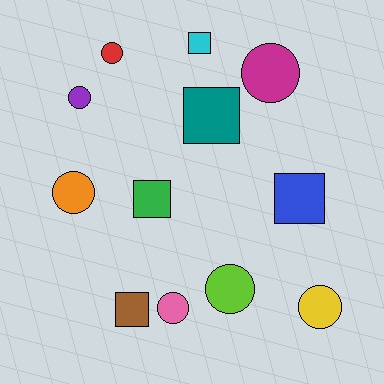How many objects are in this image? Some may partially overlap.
There are 12 objects.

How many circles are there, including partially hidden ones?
There are 7 circles.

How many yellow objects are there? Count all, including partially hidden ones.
There is 1 yellow object.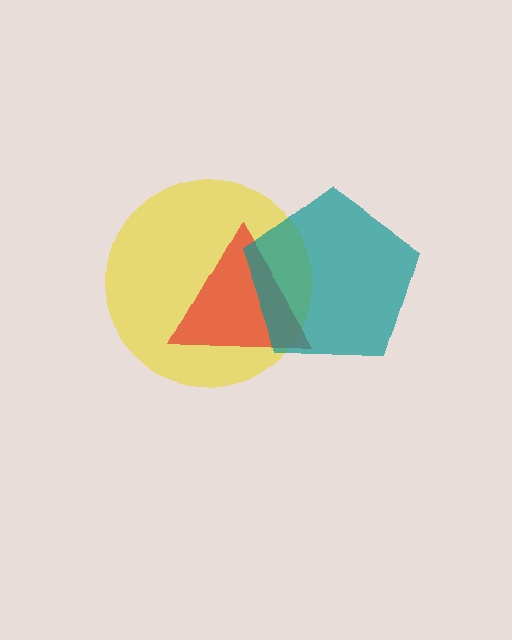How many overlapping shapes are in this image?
There are 3 overlapping shapes in the image.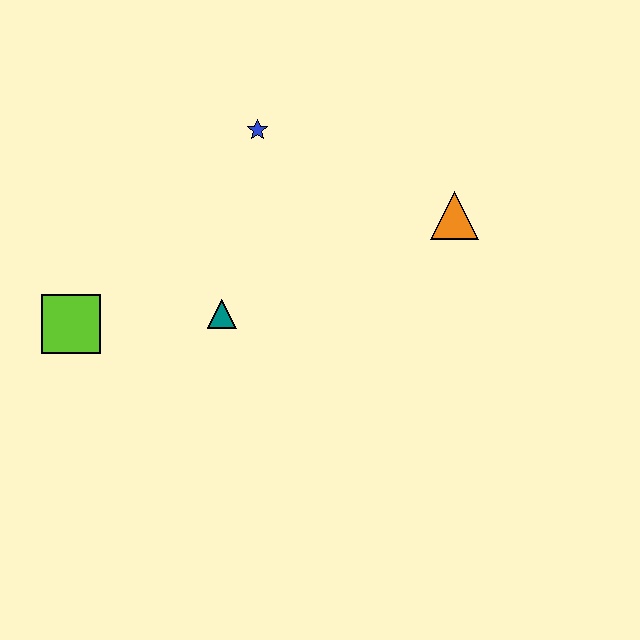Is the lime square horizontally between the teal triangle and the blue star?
No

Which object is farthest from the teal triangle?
The orange triangle is farthest from the teal triangle.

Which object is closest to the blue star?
The teal triangle is closest to the blue star.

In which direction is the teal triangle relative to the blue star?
The teal triangle is below the blue star.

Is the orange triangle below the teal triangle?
No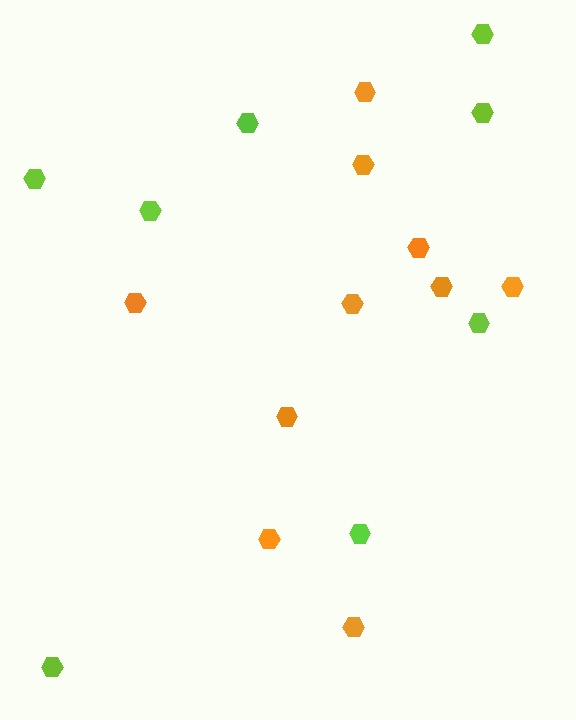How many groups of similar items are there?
There are 2 groups: one group of lime hexagons (8) and one group of orange hexagons (10).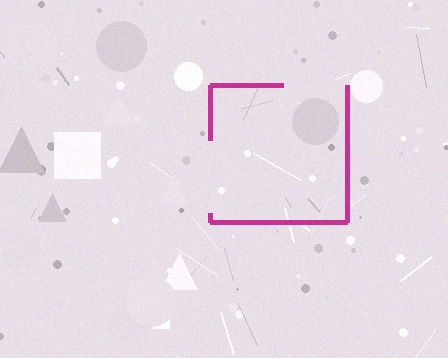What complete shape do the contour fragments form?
The contour fragments form a square.